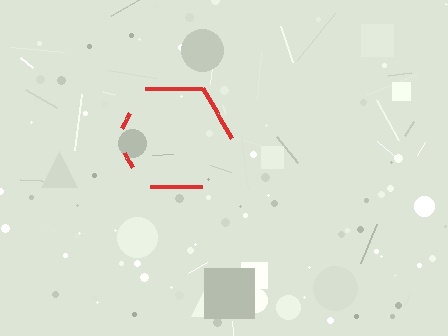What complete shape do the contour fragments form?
The contour fragments form a hexagon.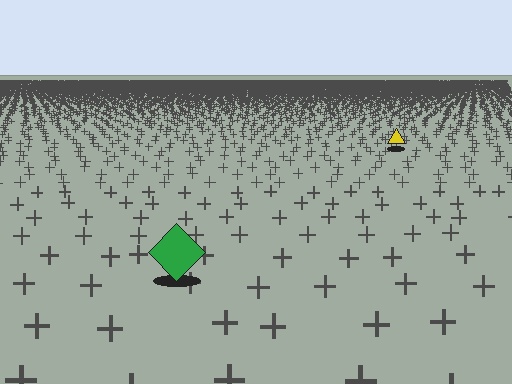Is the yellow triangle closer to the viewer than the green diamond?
No. The green diamond is closer — you can tell from the texture gradient: the ground texture is coarser near it.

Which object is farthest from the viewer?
The yellow triangle is farthest from the viewer. It appears smaller and the ground texture around it is denser.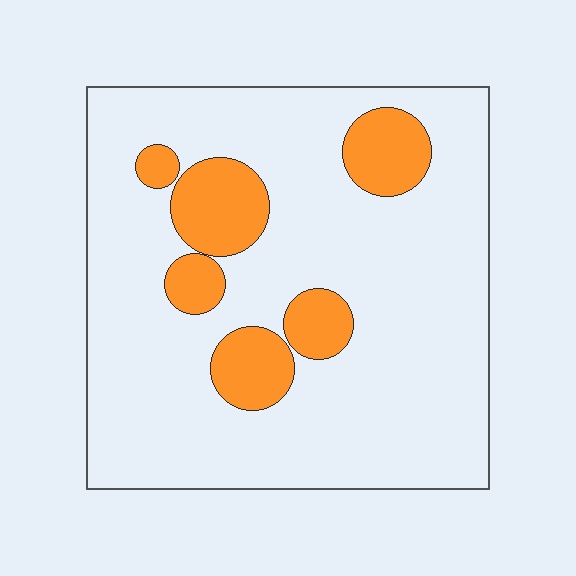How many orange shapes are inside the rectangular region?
6.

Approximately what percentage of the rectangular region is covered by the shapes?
Approximately 15%.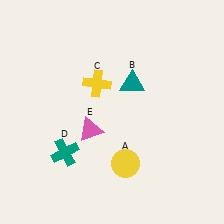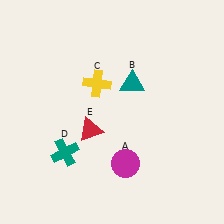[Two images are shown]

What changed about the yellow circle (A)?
In Image 1, A is yellow. In Image 2, it changed to magenta.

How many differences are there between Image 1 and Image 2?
There are 2 differences between the two images.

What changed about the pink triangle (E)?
In Image 1, E is pink. In Image 2, it changed to red.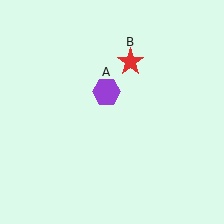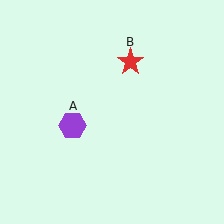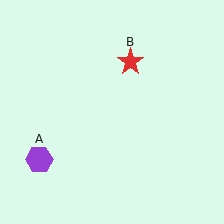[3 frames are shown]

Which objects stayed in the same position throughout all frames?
Red star (object B) remained stationary.